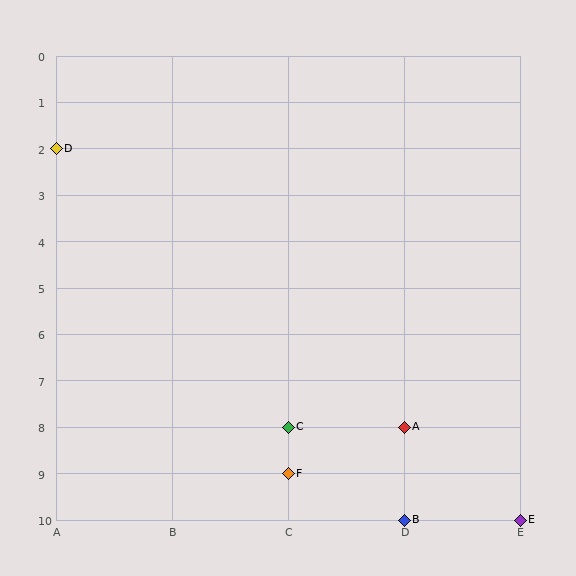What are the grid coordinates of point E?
Point E is at grid coordinates (E, 10).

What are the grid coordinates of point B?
Point B is at grid coordinates (D, 10).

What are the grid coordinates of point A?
Point A is at grid coordinates (D, 8).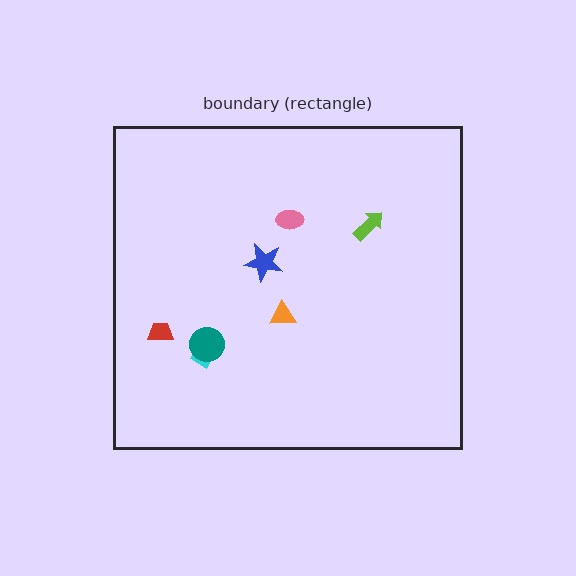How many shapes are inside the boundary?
7 inside, 0 outside.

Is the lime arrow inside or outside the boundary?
Inside.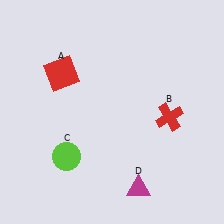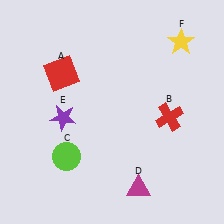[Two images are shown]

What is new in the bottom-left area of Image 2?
A purple star (E) was added in the bottom-left area of Image 2.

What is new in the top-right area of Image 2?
A yellow star (F) was added in the top-right area of Image 2.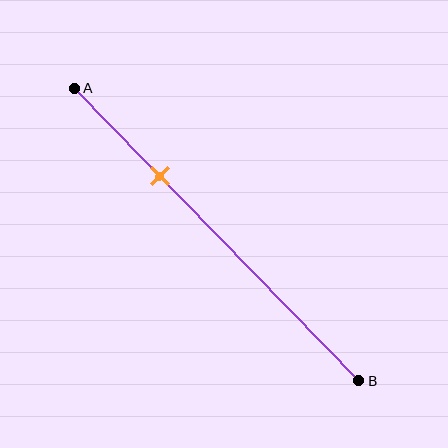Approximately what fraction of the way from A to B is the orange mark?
The orange mark is approximately 30% of the way from A to B.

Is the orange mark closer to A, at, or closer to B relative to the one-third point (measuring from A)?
The orange mark is closer to point A than the one-third point of segment AB.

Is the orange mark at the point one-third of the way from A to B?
No, the mark is at about 30% from A, not at the 33% one-third point.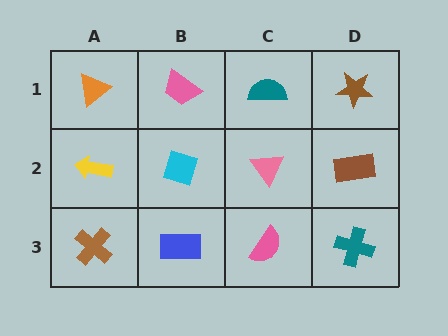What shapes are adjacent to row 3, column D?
A brown rectangle (row 2, column D), a pink semicircle (row 3, column C).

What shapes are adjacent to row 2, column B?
A pink trapezoid (row 1, column B), a blue rectangle (row 3, column B), a yellow arrow (row 2, column A), a pink triangle (row 2, column C).